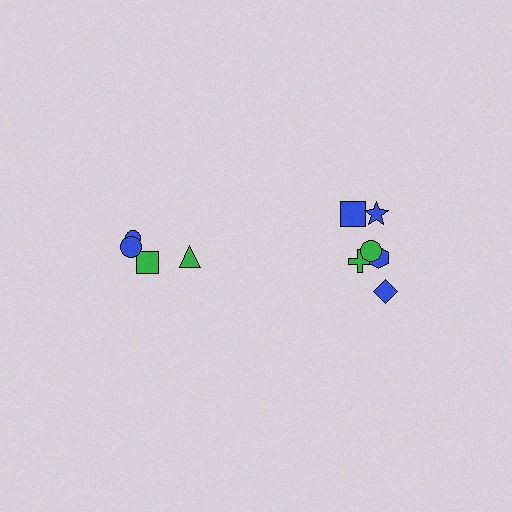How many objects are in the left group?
There are 4 objects.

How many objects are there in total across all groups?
There are 10 objects.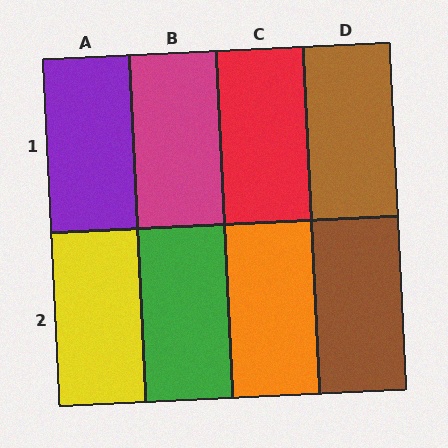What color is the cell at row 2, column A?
Yellow.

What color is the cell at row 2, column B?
Green.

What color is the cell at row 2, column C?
Orange.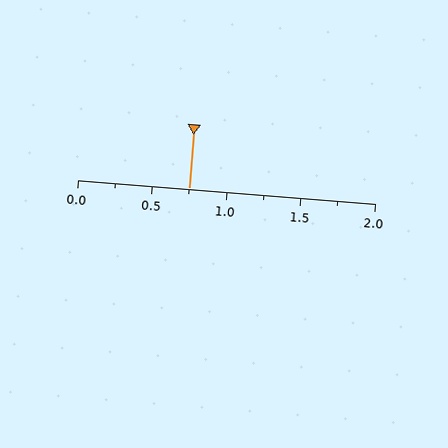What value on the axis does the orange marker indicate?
The marker indicates approximately 0.75.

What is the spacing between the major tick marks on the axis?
The major ticks are spaced 0.5 apart.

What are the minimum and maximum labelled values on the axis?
The axis runs from 0.0 to 2.0.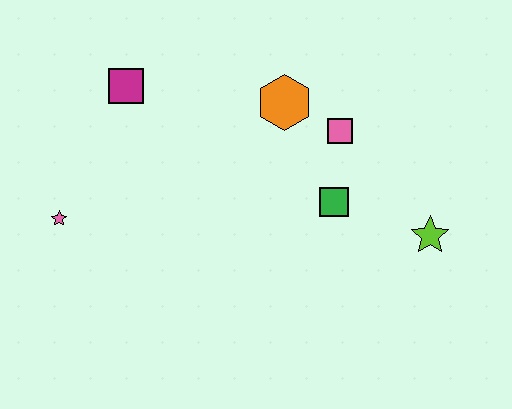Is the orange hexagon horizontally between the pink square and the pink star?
Yes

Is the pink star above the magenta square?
No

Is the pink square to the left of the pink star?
No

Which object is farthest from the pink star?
The lime star is farthest from the pink star.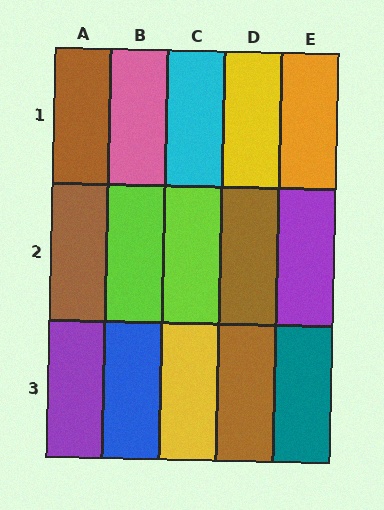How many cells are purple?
2 cells are purple.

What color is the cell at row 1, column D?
Yellow.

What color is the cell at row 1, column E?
Orange.